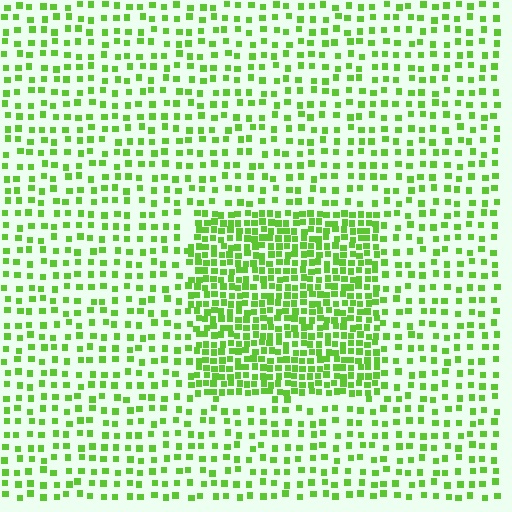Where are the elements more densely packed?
The elements are more densely packed inside the rectangle boundary.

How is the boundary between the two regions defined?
The boundary is defined by a change in element density (approximately 2.3x ratio). All elements are the same color, size, and shape.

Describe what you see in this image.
The image contains small lime elements arranged at two different densities. A rectangle-shaped region is visible where the elements are more densely packed than the surrounding area.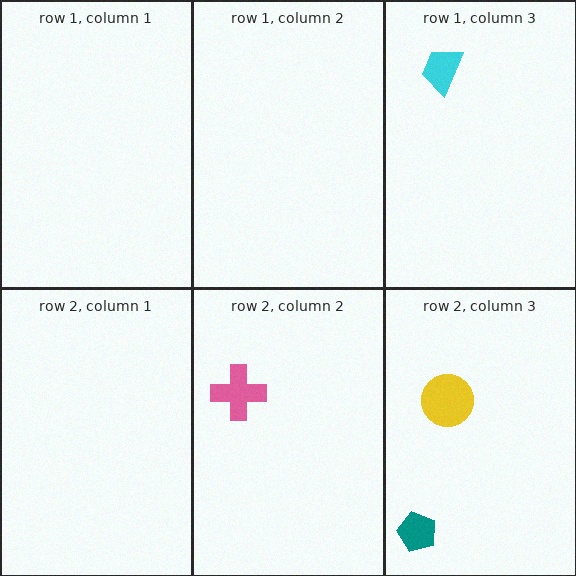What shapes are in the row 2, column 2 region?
The pink cross.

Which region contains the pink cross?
The row 2, column 2 region.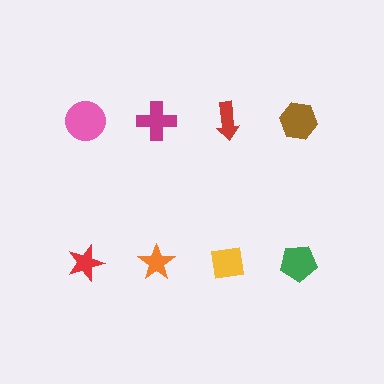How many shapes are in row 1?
4 shapes.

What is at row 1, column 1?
A pink circle.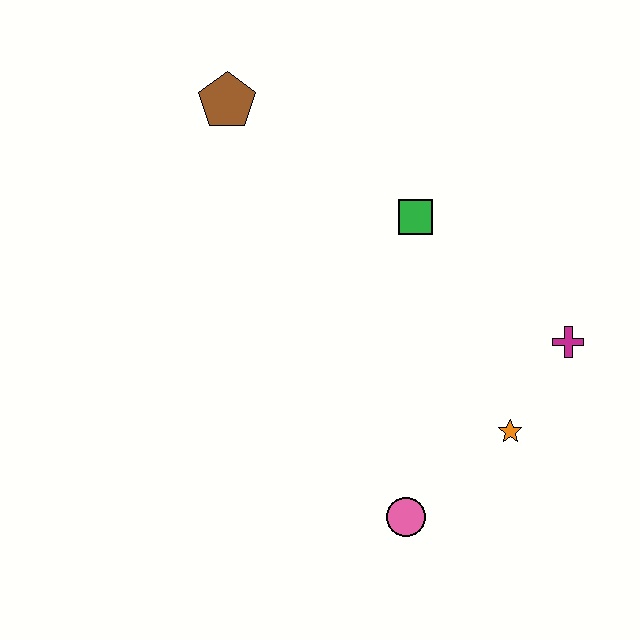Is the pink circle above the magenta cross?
No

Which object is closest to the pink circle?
The orange star is closest to the pink circle.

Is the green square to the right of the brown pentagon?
Yes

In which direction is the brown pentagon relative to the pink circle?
The brown pentagon is above the pink circle.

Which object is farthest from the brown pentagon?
The pink circle is farthest from the brown pentagon.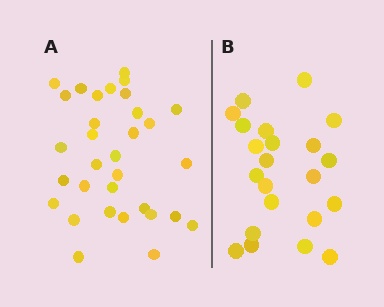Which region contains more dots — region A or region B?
Region A (the left region) has more dots.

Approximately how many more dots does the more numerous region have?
Region A has roughly 10 or so more dots than region B.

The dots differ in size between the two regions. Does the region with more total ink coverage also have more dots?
No. Region B has more total ink coverage because its dots are larger, but region A actually contains more individual dots. Total area can be misleading — the number of items is what matters here.